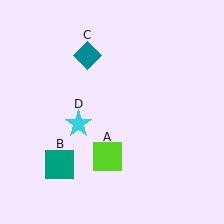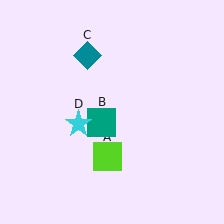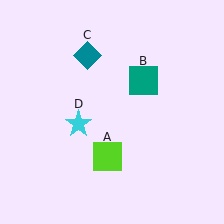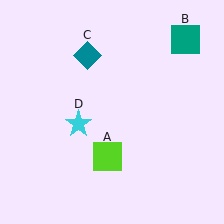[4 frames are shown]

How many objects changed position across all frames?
1 object changed position: teal square (object B).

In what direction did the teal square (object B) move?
The teal square (object B) moved up and to the right.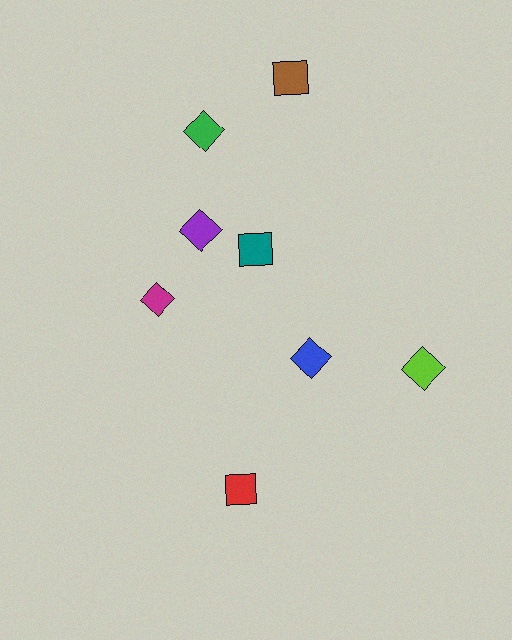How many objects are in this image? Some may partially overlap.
There are 8 objects.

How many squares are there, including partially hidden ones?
There are 3 squares.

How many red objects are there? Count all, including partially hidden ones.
There is 1 red object.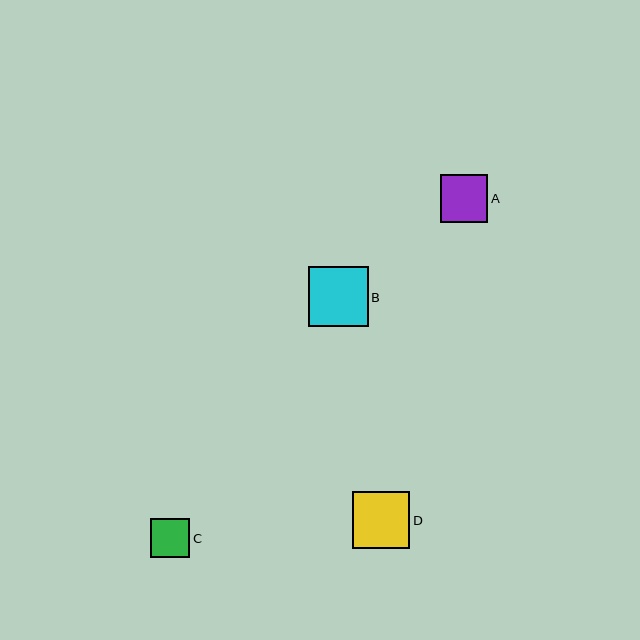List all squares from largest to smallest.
From largest to smallest: B, D, A, C.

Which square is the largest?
Square B is the largest with a size of approximately 60 pixels.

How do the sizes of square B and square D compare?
Square B and square D are approximately the same size.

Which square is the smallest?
Square C is the smallest with a size of approximately 39 pixels.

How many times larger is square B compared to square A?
Square B is approximately 1.2 times the size of square A.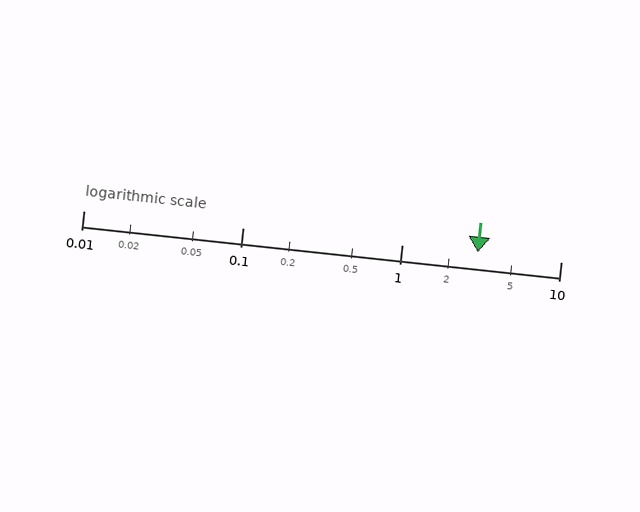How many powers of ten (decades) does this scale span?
The scale spans 3 decades, from 0.01 to 10.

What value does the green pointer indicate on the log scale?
The pointer indicates approximately 3.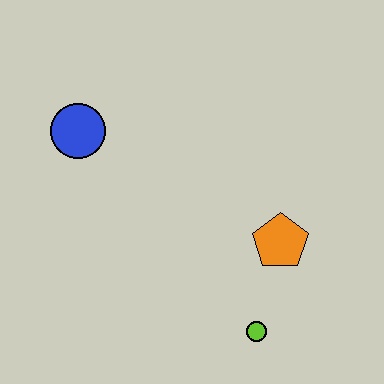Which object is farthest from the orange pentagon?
The blue circle is farthest from the orange pentagon.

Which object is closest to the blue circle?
The orange pentagon is closest to the blue circle.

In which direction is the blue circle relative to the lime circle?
The blue circle is above the lime circle.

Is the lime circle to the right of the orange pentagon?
No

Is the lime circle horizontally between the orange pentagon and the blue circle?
Yes